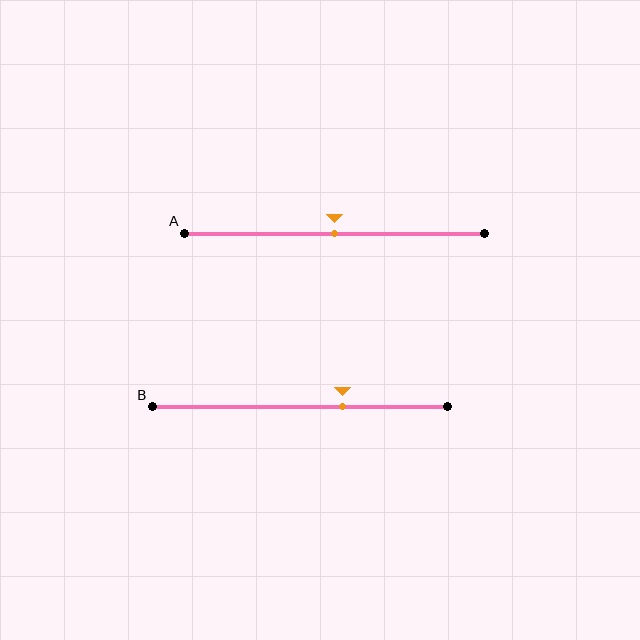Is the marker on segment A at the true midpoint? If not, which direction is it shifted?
Yes, the marker on segment A is at the true midpoint.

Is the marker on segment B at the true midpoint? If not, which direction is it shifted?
No, the marker on segment B is shifted to the right by about 14% of the segment length.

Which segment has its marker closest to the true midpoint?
Segment A has its marker closest to the true midpoint.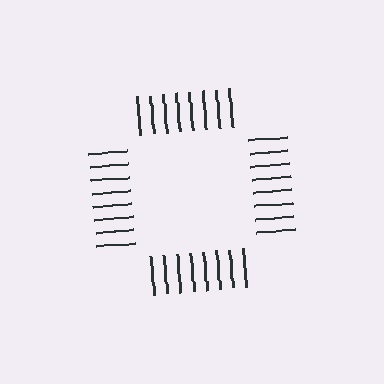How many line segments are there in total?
32 — 8 along each of the 4 edges.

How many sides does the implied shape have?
4 sides — the line-ends trace a square.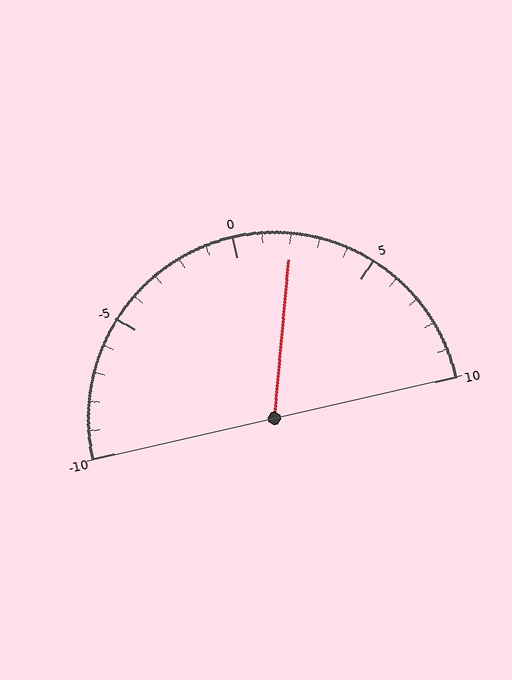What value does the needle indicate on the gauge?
The needle indicates approximately 2.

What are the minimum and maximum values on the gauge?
The gauge ranges from -10 to 10.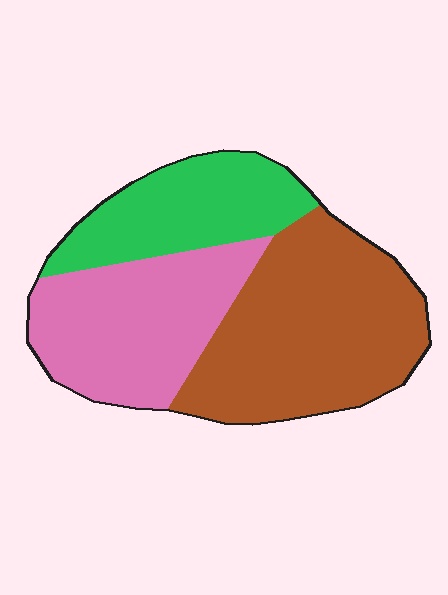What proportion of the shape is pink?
Pink covers around 30% of the shape.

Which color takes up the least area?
Green, at roughly 25%.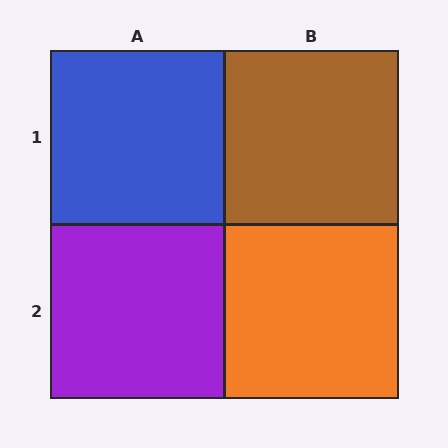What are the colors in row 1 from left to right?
Blue, brown.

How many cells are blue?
1 cell is blue.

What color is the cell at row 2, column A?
Purple.